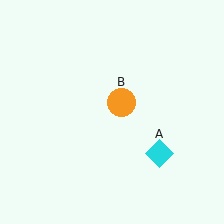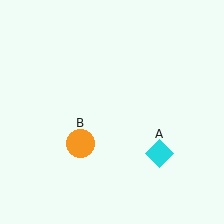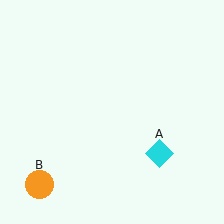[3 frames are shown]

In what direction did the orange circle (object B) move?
The orange circle (object B) moved down and to the left.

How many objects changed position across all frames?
1 object changed position: orange circle (object B).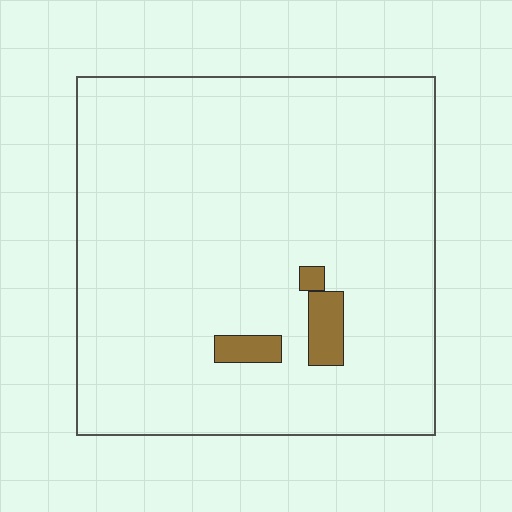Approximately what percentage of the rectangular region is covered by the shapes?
Approximately 5%.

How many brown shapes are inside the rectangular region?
3.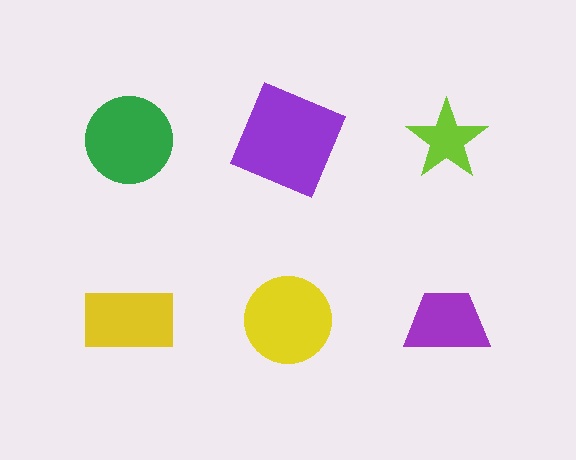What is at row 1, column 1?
A green circle.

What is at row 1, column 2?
A purple square.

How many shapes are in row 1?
3 shapes.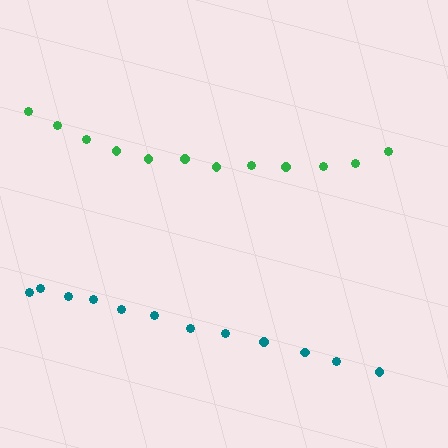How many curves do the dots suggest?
There are 2 distinct paths.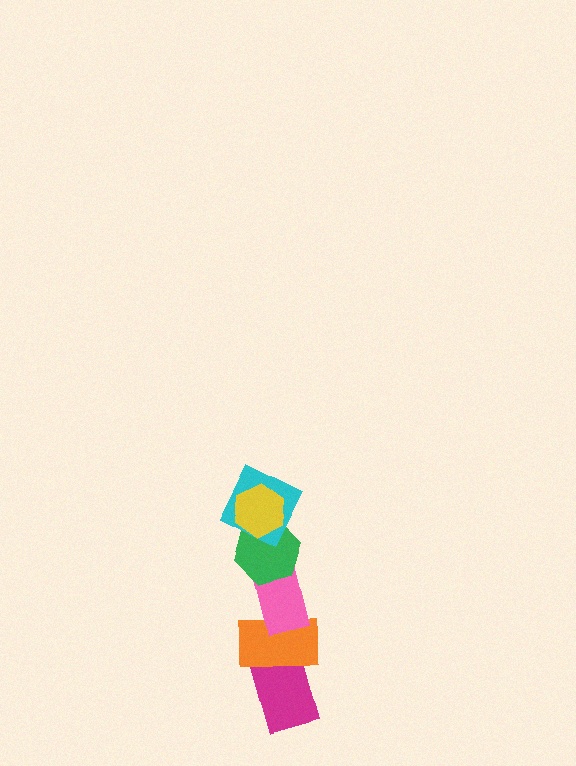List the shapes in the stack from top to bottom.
From top to bottom: the yellow hexagon, the cyan square, the green hexagon, the pink rectangle, the orange rectangle, the magenta rectangle.